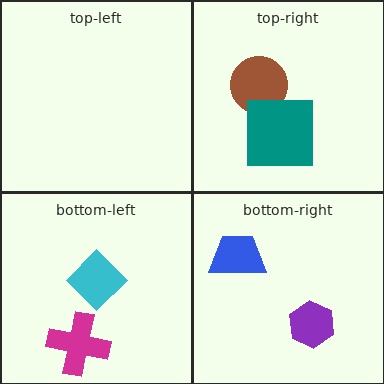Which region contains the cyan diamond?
The bottom-left region.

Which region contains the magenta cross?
The bottom-left region.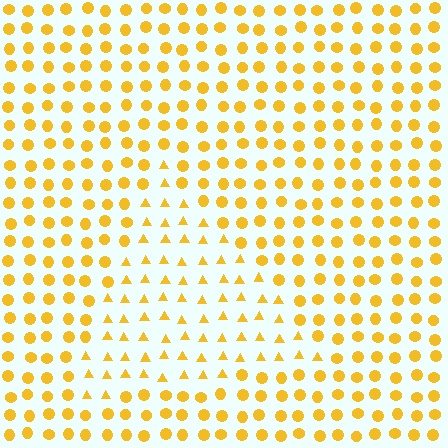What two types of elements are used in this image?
The image uses triangles inside the triangle region and circles outside it.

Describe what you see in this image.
The image is filled with small yellow elements arranged in a uniform grid. A triangle-shaped region contains triangles, while the surrounding area contains circles. The boundary is defined purely by the change in element shape.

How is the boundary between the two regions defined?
The boundary is defined by a change in element shape: triangles inside vs. circles outside. All elements share the same color and spacing.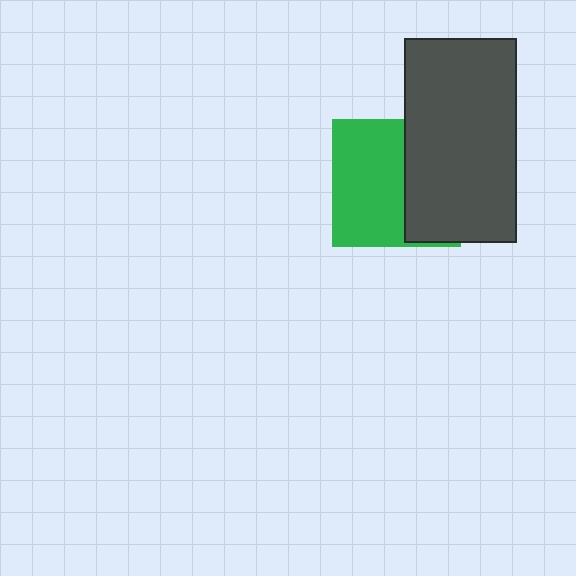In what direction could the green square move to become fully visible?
The green square could move left. That would shift it out from behind the dark gray rectangle entirely.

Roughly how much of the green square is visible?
About half of it is visible (roughly 57%).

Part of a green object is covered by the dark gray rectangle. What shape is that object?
It is a square.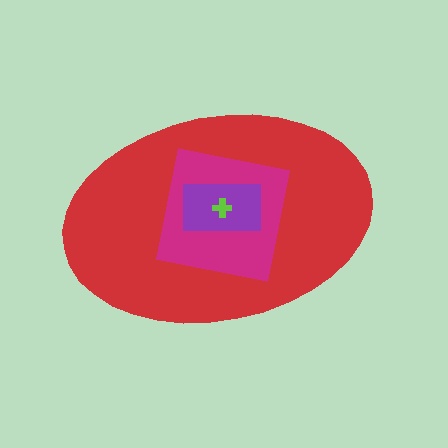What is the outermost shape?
The red ellipse.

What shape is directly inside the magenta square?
The purple rectangle.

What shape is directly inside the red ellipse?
The magenta square.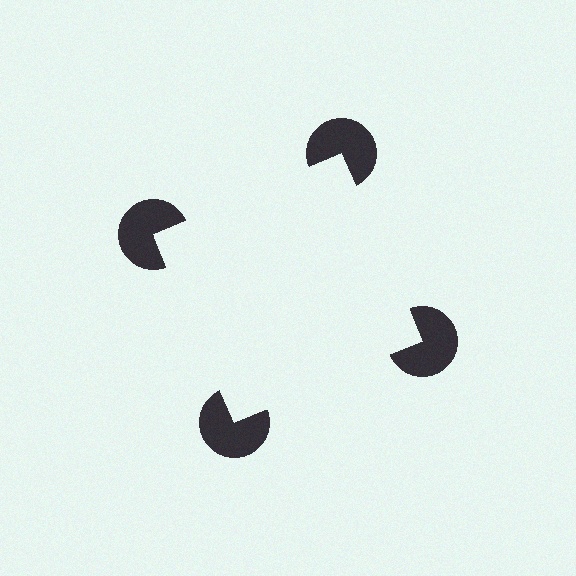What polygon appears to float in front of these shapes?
An illusory square — its edges are inferred from the aligned wedge cuts in the pac-man discs, not physically drawn.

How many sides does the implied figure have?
4 sides.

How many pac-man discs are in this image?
There are 4 — one at each vertex of the illusory square.